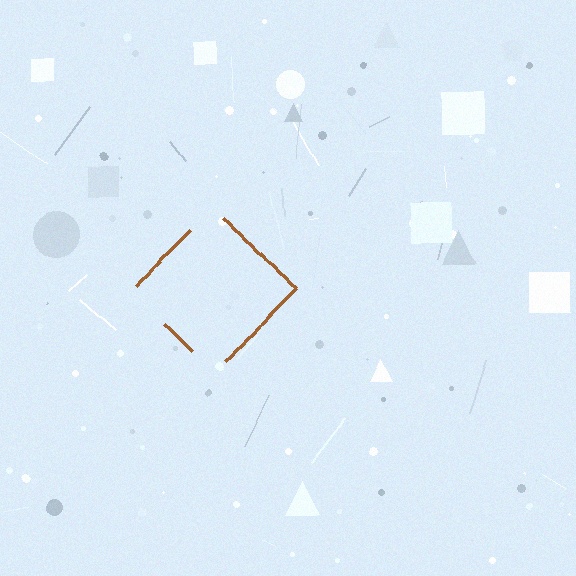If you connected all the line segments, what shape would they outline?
They would outline a diamond.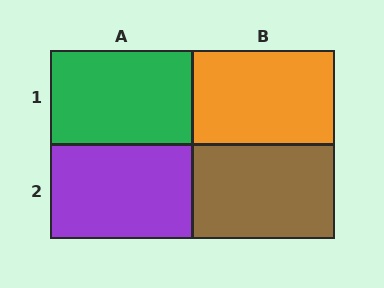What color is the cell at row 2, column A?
Purple.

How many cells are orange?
1 cell is orange.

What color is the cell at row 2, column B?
Brown.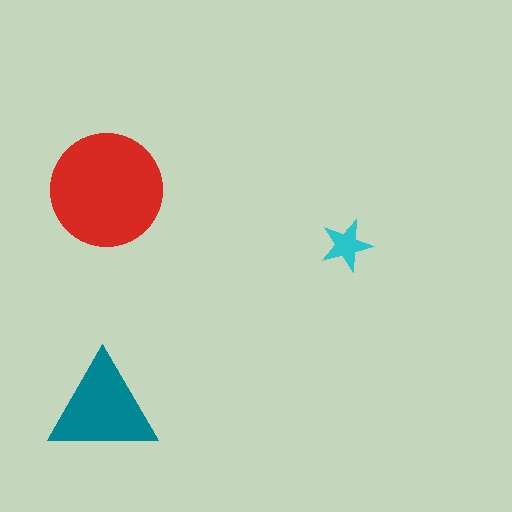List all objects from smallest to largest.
The cyan star, the teal triangle, the red circle.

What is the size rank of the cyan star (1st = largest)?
3rd.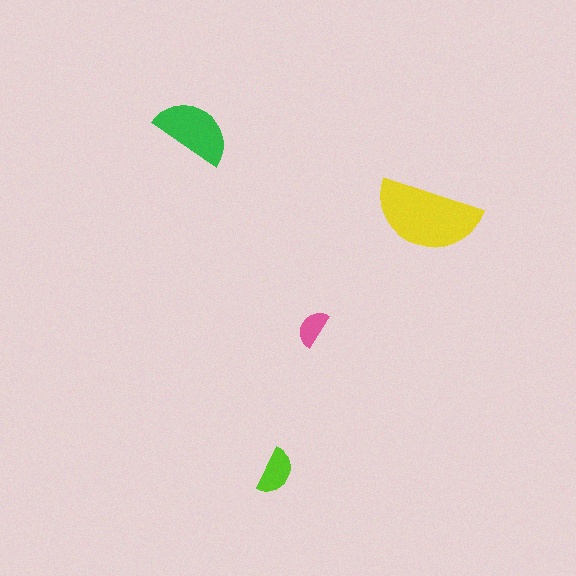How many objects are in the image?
There are 4 objects in the image.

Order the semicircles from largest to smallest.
the yellow one, the green one, the lime one, the pink one.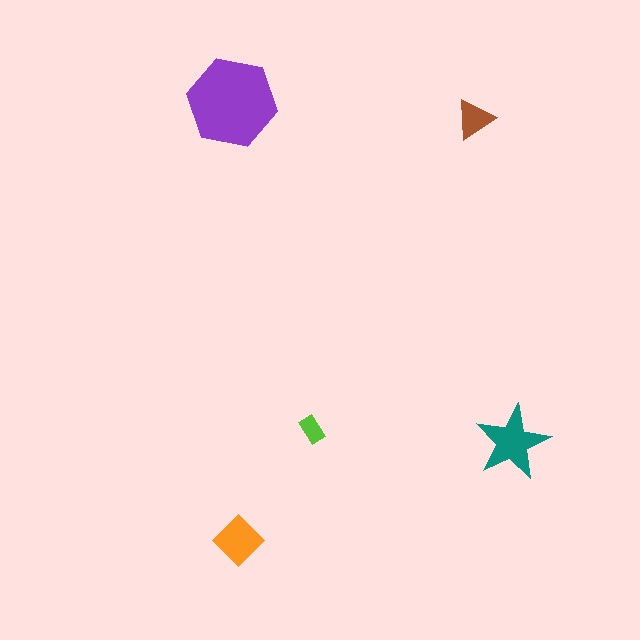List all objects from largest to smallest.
The purple hexagon, the teal star, the orange diamond, the brown triangle, the lime rectangle.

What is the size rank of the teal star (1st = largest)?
2nd.